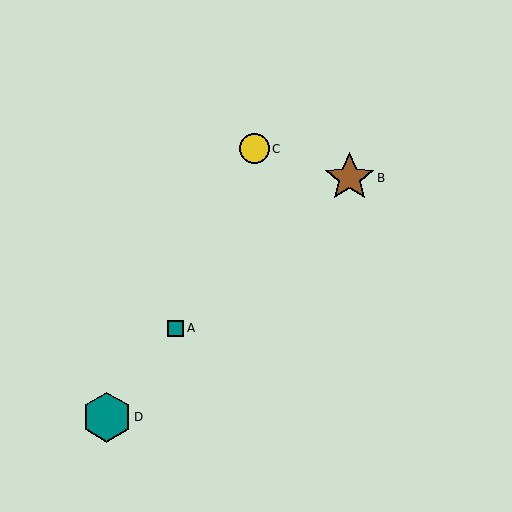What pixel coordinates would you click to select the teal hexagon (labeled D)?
Click at (107, 417) to select the teal hexagon D.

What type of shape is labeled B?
Shape B is a brown star.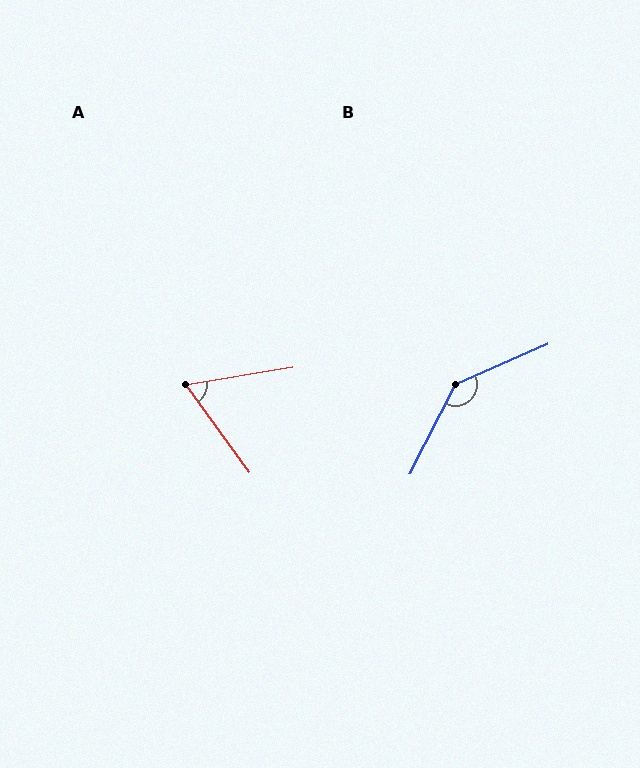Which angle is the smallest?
A, at approximately 63 degrees.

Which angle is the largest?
B, at approximately 140 degrees.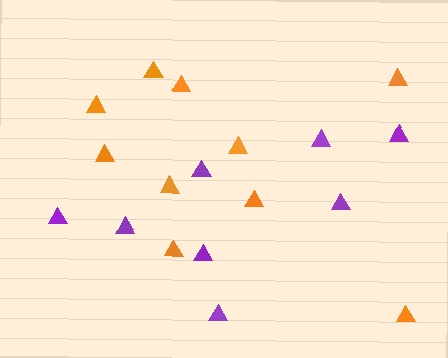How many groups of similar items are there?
There are 2 groups: one group of purple triangles (8) and one group of orange triangles (10).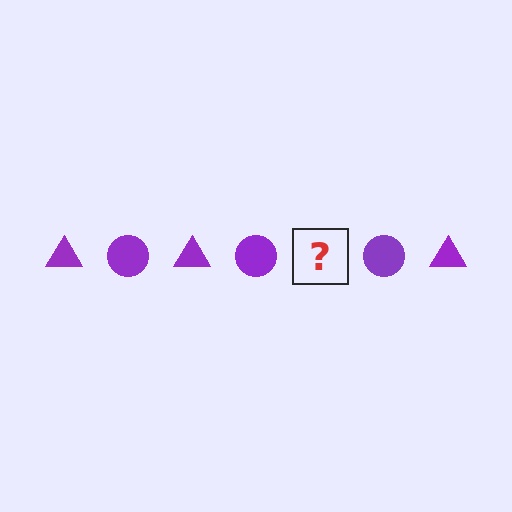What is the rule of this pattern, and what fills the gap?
The rule is that the pattern cycles through triangle, circle shapes in purple. The gap should be filled with a purple triangle.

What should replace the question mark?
The question mark should be replaced with a purple triangle.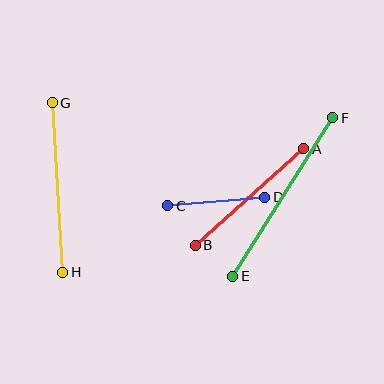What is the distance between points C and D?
The distance is approximately 98 pixels.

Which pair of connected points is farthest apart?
Points E and F are farthest apart.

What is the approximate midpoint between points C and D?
The midpoint is at approximately (216, 202) pixels.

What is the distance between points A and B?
The distance is approximately 145 pixels.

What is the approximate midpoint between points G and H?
The midpoint is at approximately (58, 187) pixels.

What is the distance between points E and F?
The distance is approximately 187 pixels.